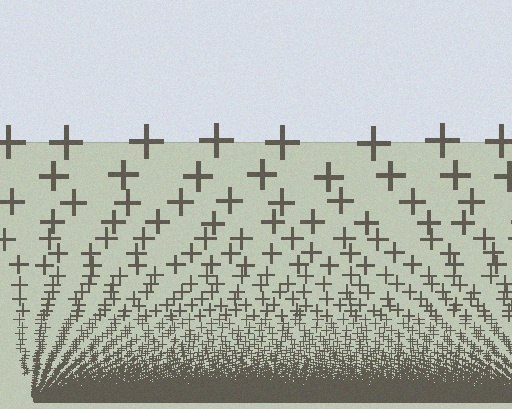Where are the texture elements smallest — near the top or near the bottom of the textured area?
Near the bottom.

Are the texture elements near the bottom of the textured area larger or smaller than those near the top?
Smaller. The gradient is inverted — elements near the bottom are smaller and denser.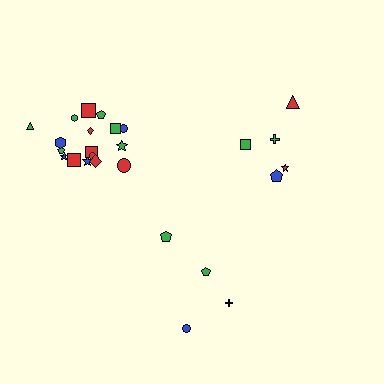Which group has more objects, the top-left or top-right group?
The top-left group.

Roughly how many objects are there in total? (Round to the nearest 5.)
Roughly 25 objects in total.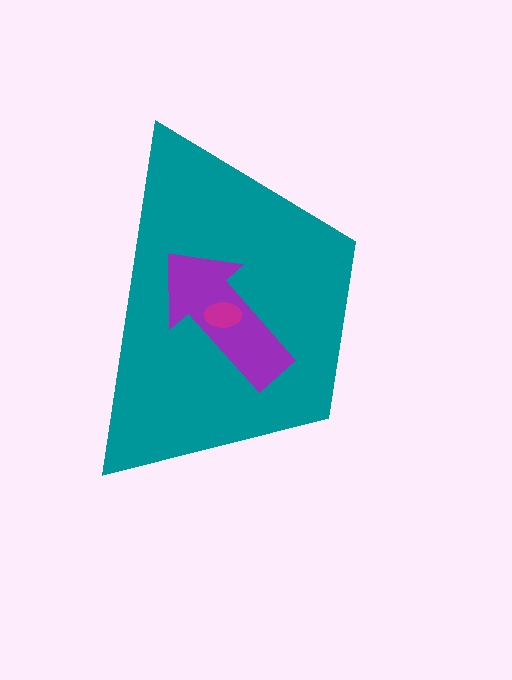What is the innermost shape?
The magenta ellipse.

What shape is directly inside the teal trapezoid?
The purple arrow.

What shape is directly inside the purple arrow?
The magenta ellipse.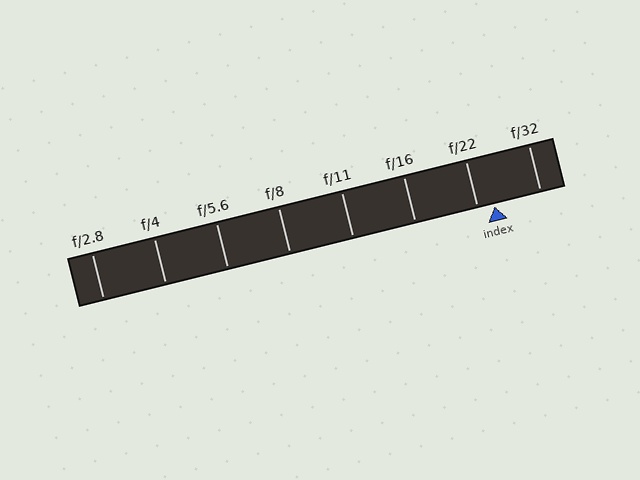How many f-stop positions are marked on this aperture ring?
There are 8 f-stop positions marked.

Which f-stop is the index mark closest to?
The index mark is closest to f/22.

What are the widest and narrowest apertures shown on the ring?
The widest aperture shown is f/2.8 and the narrowest is f/32.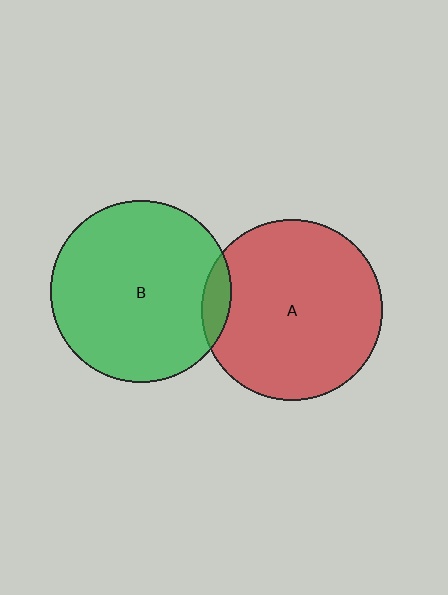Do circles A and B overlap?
Yes.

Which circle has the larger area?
Circle B (green).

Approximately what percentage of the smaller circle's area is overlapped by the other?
Approximately 10%.